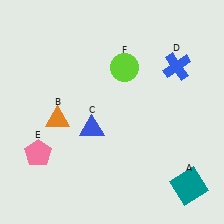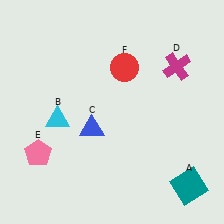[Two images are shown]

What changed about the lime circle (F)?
In Image 1, F is lime. In Image 2, it changed to red.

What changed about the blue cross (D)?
In Image 1, D is blue. In Image 2, it changed to magenta.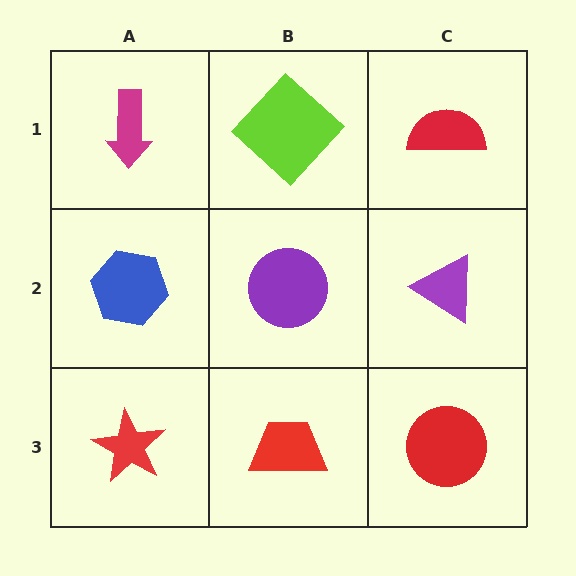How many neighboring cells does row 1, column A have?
2.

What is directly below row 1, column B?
A purple circle.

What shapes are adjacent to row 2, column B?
A lime diamond (row 1, column B), a red trapezoid (row 3, column B), a blue hexagon (row 2, column A), a purple triangle (row 2, column C).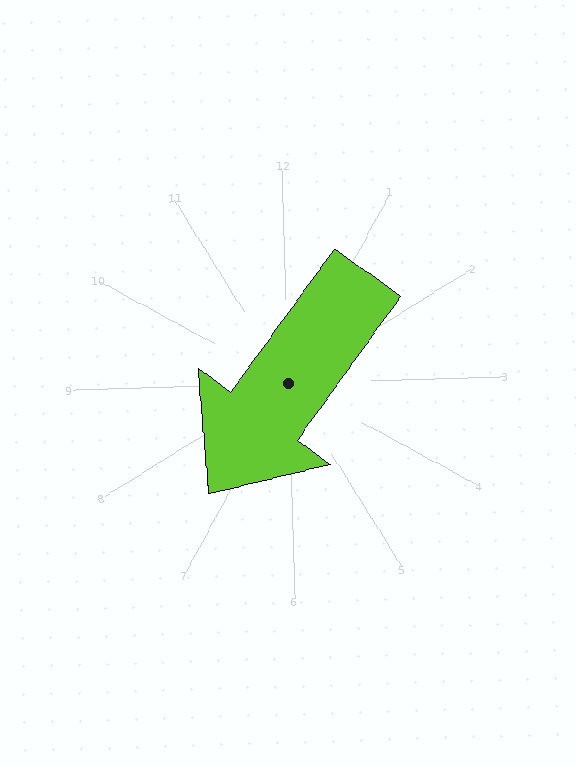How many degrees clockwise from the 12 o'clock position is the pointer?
Approximately 217 degrees.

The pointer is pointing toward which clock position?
Roughly 7 o'clock.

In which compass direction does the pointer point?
Southwest.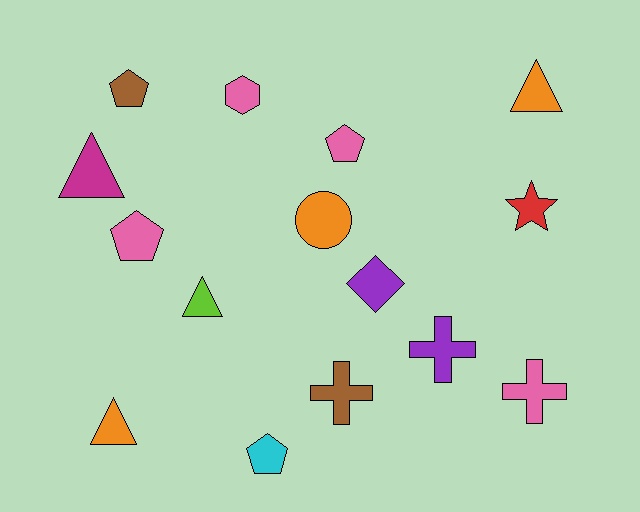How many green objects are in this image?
There are no green objects.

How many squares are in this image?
There are no squares.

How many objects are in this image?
There are 15 objects.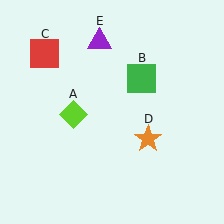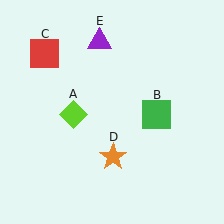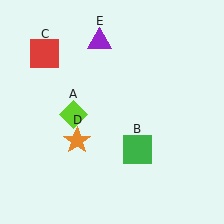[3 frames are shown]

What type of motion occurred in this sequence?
The green square (object B), orange star (object D) rotated clockwise around the center of the scene.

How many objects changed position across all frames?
2 objects changed position: green square (object B), orange star (object D).